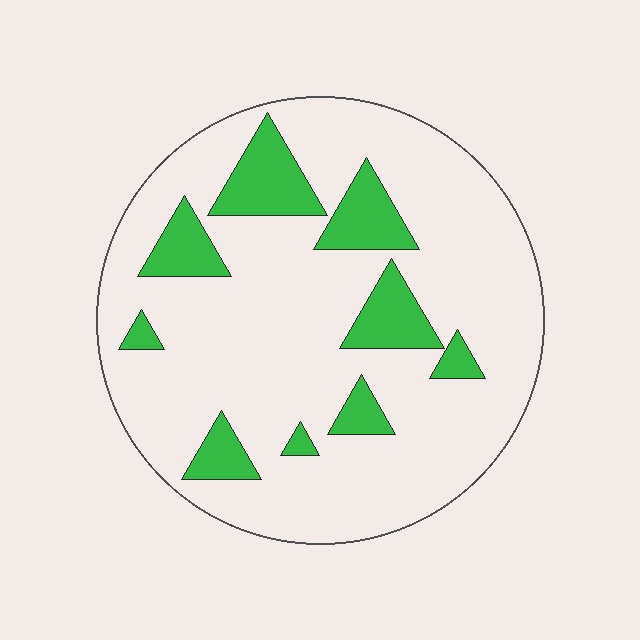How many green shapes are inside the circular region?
9.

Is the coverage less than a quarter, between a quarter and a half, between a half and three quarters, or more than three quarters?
Less than a quarter.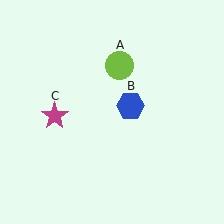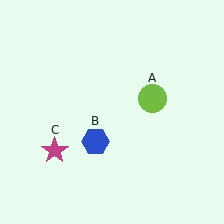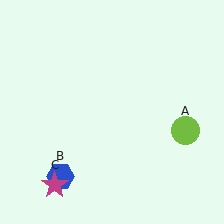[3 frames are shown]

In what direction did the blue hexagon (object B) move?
The blue hexagon (object B) moved down and to the left.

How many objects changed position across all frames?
3 objects changed position: lime circle (object A), blue hexagon (object B), magenta star (object C).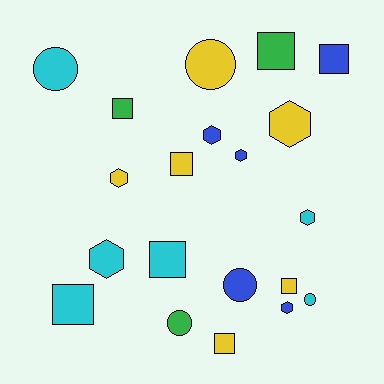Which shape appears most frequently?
Square, with 8 objects.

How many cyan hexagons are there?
There are 2 cyan hexagons.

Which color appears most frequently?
Cyan, with 6 objects.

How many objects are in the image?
There are 20 objects.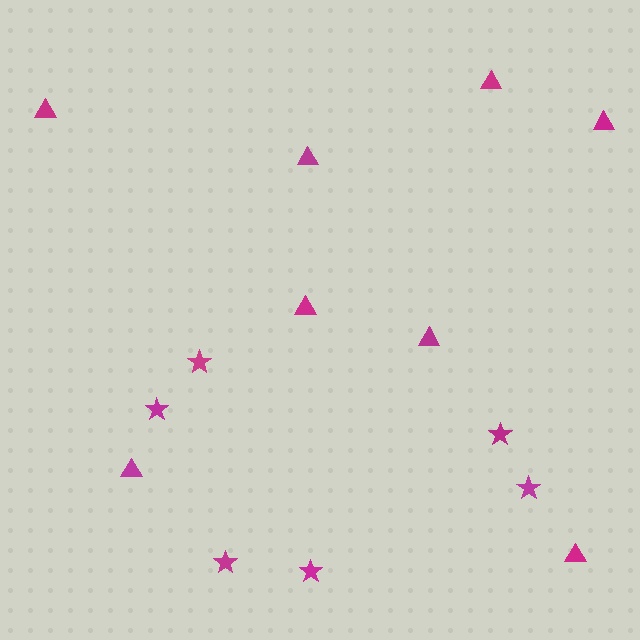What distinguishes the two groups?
There are 2 groups: one group of stars (6) and one group of triangles (8).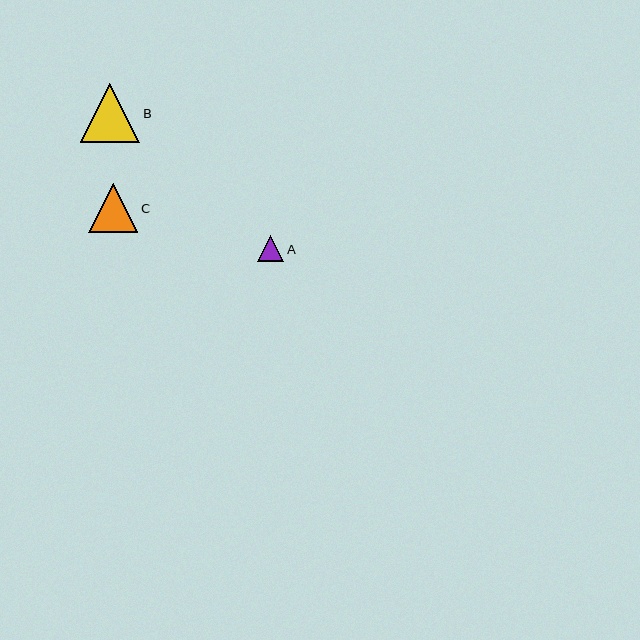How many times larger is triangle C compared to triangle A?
Triangle C is approximately 1.9 times the size of triangle A.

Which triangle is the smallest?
Triangle A is the smallest with a size of approximately 26 pixels.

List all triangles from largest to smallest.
From largest to smallest: B, C, A.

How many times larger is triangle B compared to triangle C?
Triangle B is approximately 1.2 times the size of triangle C.